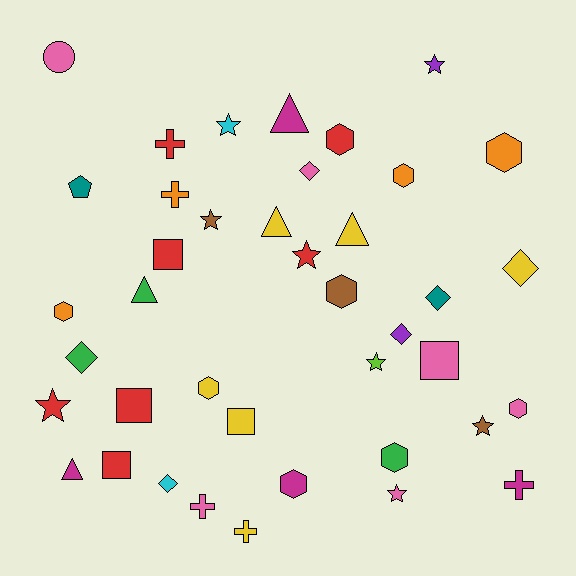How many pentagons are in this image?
There is 1 pentagon.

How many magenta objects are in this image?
There are 4 magenta objects.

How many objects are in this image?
There are 40 objects.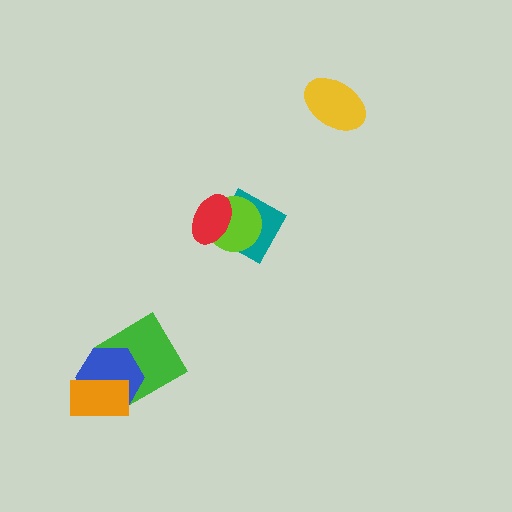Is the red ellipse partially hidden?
No, no other shape covers it.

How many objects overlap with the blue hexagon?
2 objects overlap with the blue hexagon.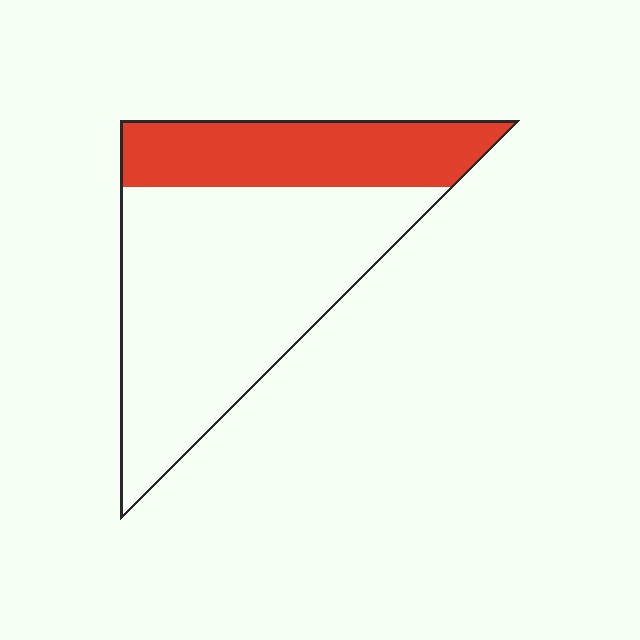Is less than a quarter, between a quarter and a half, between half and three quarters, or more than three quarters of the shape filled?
Between a quarter and a half.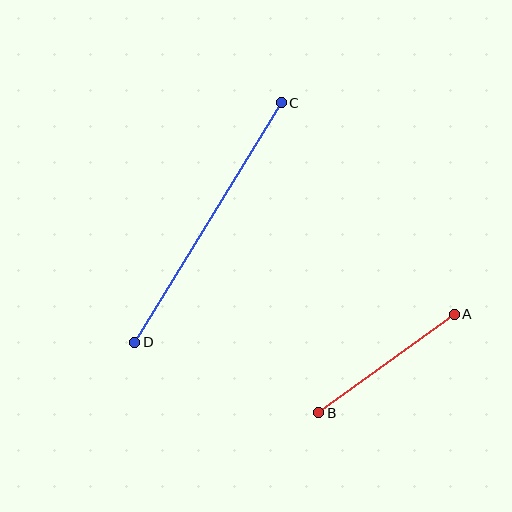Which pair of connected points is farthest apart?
Points C and D are farthest apart.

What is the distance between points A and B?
The distance is approximately 167 pixels.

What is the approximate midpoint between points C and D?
The midpoint is at approximately (208, 223) pixels.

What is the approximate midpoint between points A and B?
The midpoint is at approximately (387, 363) pixels.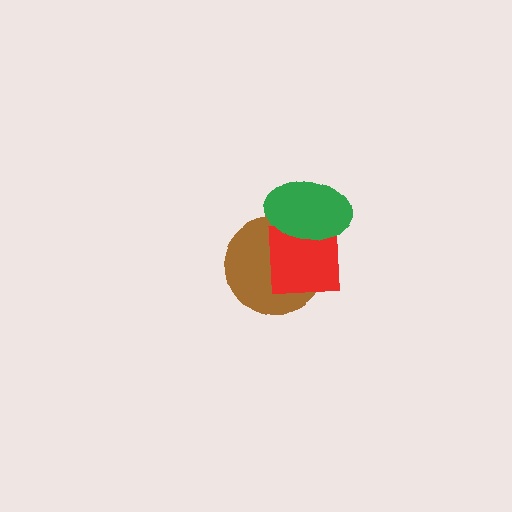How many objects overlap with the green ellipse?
2 objects overlap with the green ellipse.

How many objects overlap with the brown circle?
2 objects overlap with the brown circle.